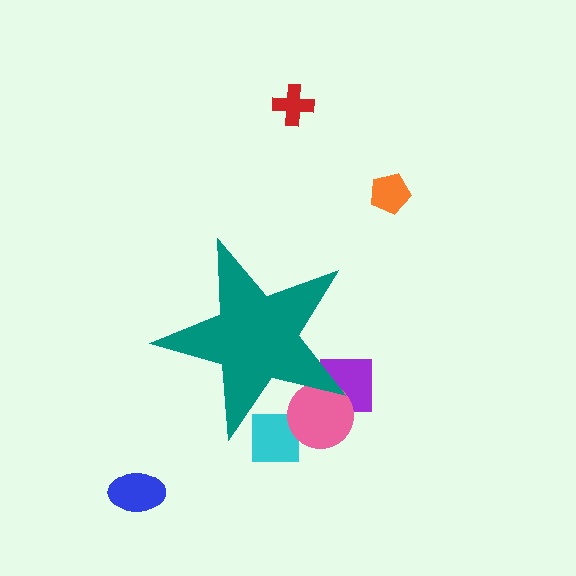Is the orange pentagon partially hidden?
No, the orange pentagon is fully visible.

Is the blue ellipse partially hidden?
No, the blue ellipse is fully visible.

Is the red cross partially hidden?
No, the red cross is fully visible.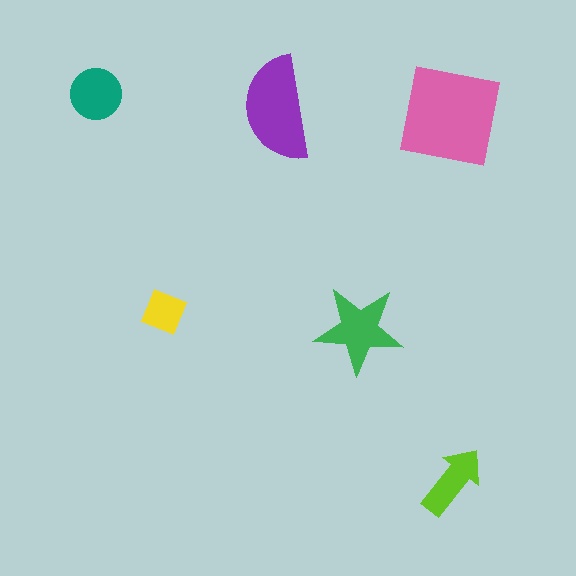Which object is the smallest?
The yellow diamond.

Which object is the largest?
The pink square.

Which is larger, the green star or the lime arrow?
The green star.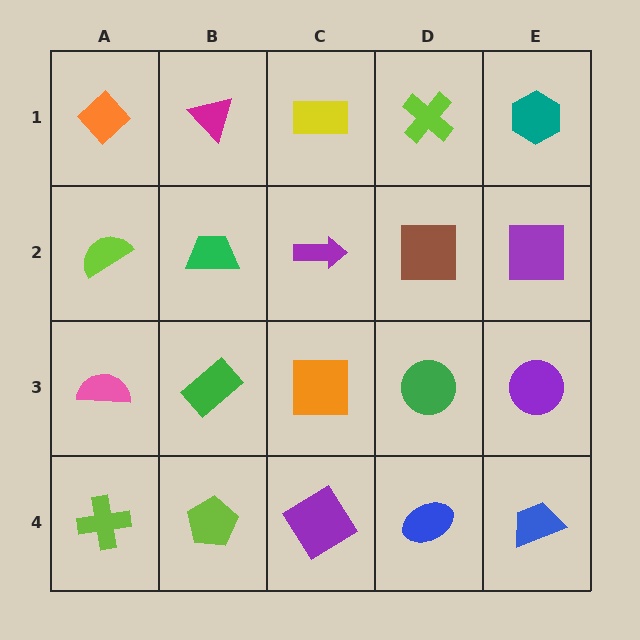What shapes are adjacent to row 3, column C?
A purple arrow (row 2, column C), a purple diamond (row 4, column C), a green rectangle (row 3, column B), a green circle (row 3, column D).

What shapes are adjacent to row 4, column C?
An orange square (row 3, column C), a lime pentagon (row 4, column B), a blue ellipse (row 4, column D).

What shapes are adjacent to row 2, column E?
A teal hexagon (row 1, column E), a purple circle (row 3, column E), a brown square (row 2, column D).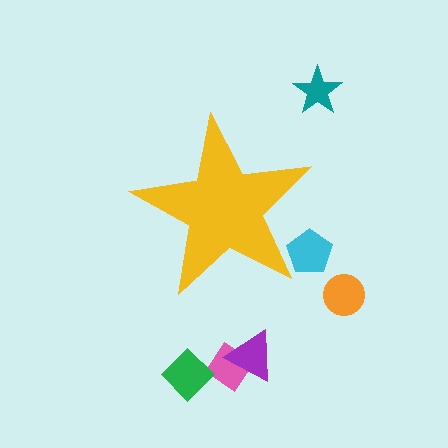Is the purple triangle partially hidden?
No, the purple triangle is fully visible.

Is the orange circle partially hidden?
No, the orange circle is fully visible.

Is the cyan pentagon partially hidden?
Yes, the cyan pentagon is partially hidden behind the yellow star.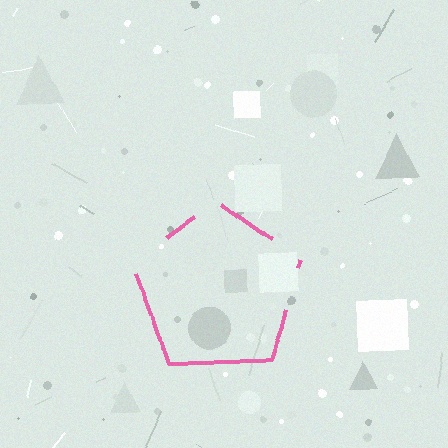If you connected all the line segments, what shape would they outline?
They would outline a pentagon.